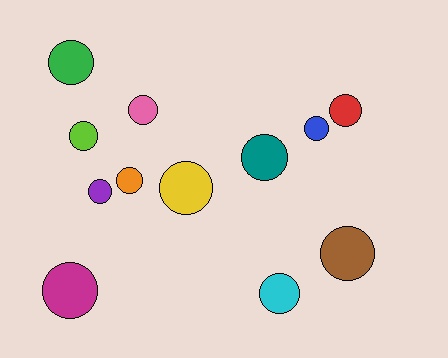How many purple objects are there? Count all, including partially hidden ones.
There is 1 purple object.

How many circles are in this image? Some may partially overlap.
There are 12 circles.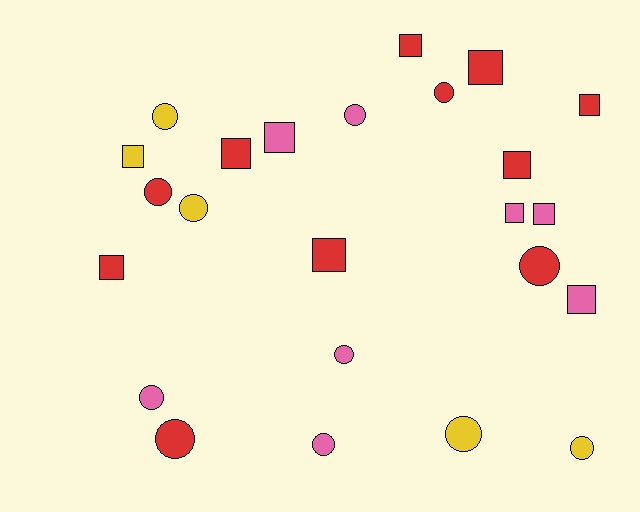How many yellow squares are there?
There is 1 yellow square.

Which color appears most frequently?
Red, with 11 objects.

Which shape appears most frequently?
Square, with 12 objects.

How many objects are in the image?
There are 24 objects.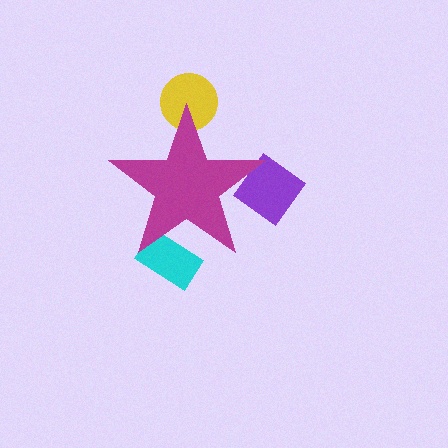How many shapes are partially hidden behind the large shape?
4 shapes are partially hidden.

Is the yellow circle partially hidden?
Yes, the yellow circle is partially hidden behind the magenta star.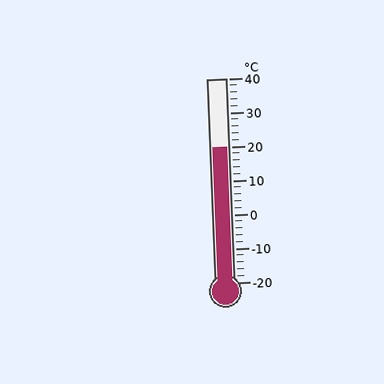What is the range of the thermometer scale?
The thermometer scale ranges from -20°C to 40°C.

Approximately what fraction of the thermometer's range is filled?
The thermometer is filled to approximately 65% of its range.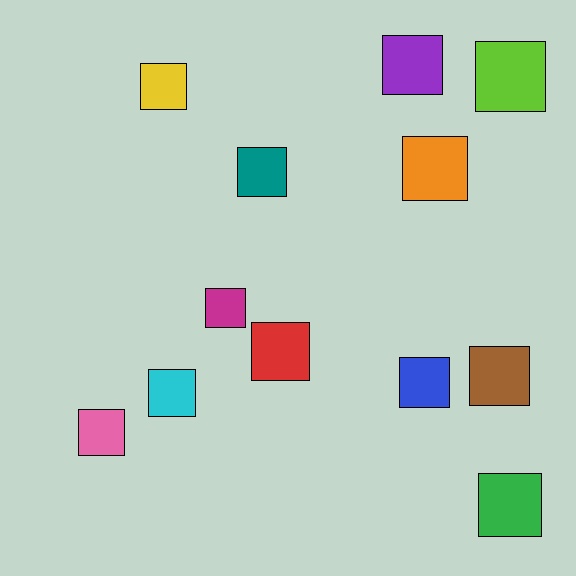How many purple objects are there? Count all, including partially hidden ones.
There is 1 purple object.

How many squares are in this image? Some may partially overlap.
There are 12 squares.